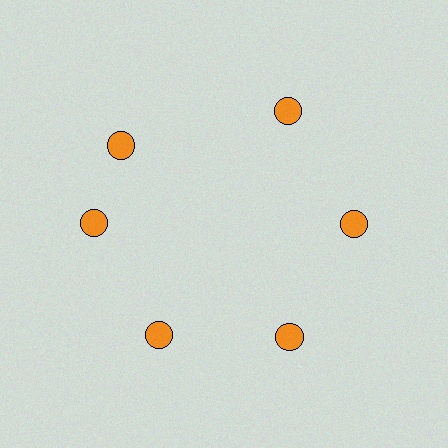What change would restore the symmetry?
The symmetry would be restored by rotating it back into even spacing with its neighbors so that all 6 circles sit at equal angles and equal distance from the center.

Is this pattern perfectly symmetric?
No. The 6 orange circles are arranged in a ring, but one element near the 11 o'clock position is rotated out of alignment along the ring, breaking the 6-fold rotational symmetry.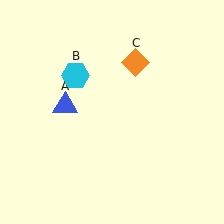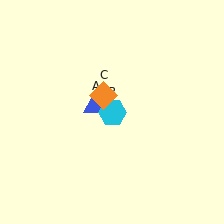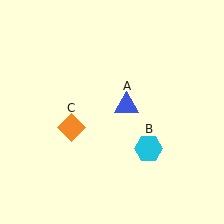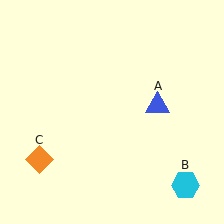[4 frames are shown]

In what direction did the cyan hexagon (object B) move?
The cyan hexagon (object B) moved down and to the right.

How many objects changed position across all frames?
3 objects changed position: blue triangle (object A), cyan hexagon (object B), orange diamond (object C).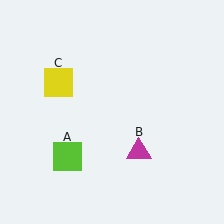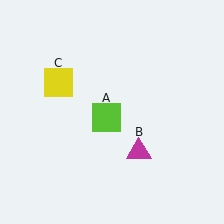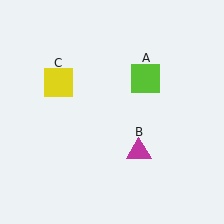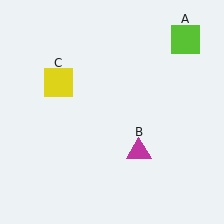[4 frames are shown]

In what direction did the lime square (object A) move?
The lime square (object A) moved up and to the right.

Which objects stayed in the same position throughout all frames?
Magenta triangle (object B) and yellow square (object C) remained stationary.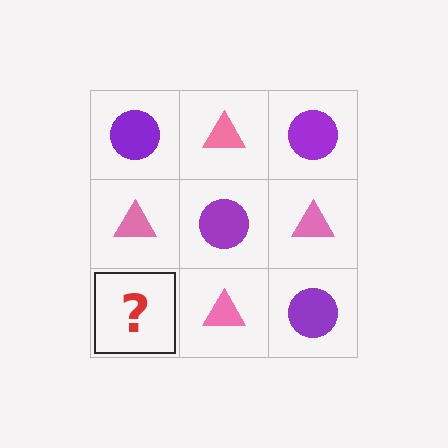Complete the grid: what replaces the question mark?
The question mark should be replaced with a purple circle.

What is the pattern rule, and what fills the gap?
The rule is that it alternates purple circle and pink triangle in a checkerboard pattern. The gap should be filled with a purple circle.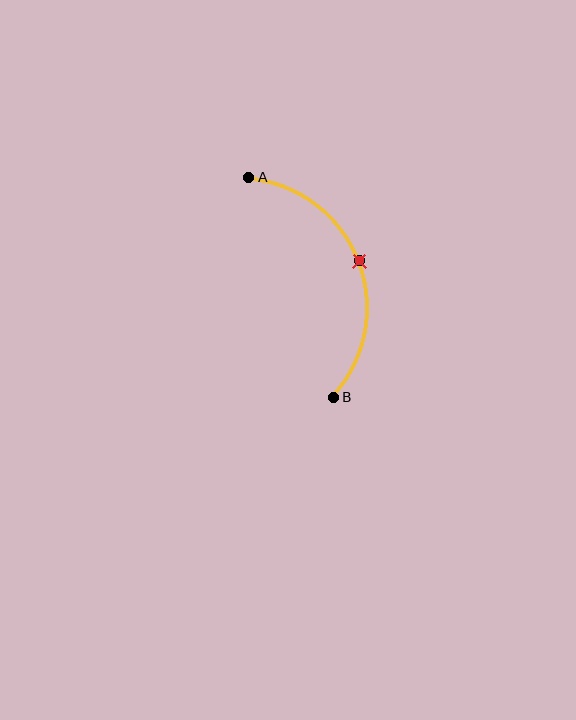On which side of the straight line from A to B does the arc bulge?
The arc bulges to the right of the straight line connecting A and B.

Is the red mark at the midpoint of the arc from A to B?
Yes. The red mark lies on the arc at equal arc-length from both A and B — it is the arc midpoint.